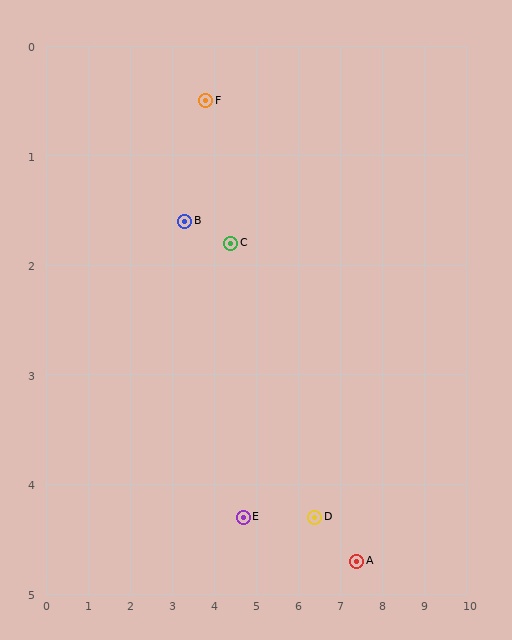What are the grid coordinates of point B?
Point B is at approximately (3.3, 1.6).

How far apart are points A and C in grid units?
Points A and C are about 4.2 grid units apart.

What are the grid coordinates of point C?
Point C is at approximately (4.4, 1.8).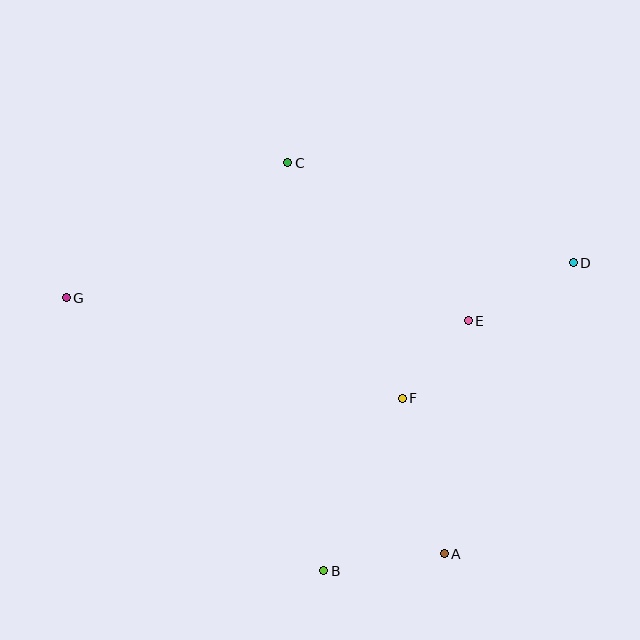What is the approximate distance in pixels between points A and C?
The distance between A and C is approximately 421 pixels.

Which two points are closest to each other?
Points E and F are closest to each other.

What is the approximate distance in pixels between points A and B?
The distance between A and B is approximately 121 pixels.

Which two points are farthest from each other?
Points D and G are farthest from each other.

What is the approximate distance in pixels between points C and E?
The distance between C and E is approximately 240 pixels.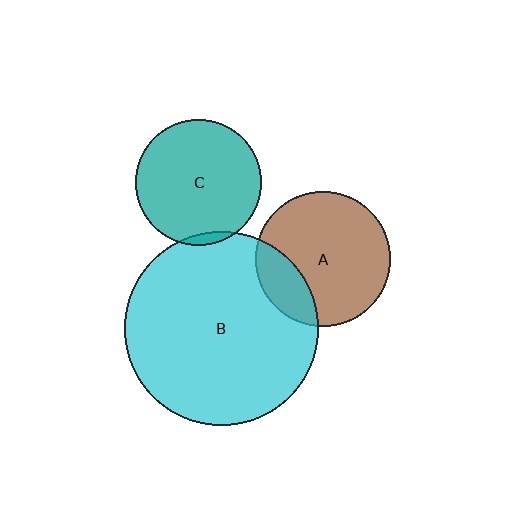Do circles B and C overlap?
Yes.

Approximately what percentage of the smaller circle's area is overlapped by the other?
Approximately 5%.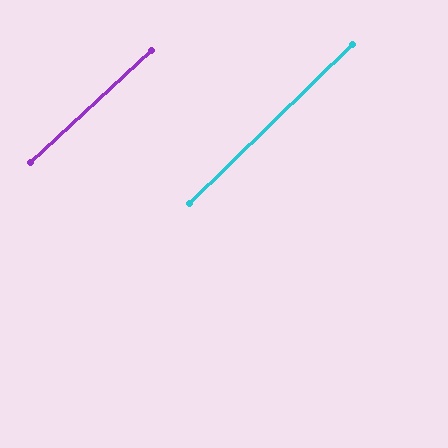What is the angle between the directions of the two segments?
Approximately 1 degree.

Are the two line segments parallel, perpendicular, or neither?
Parallel — their directions differ by only 1.1°.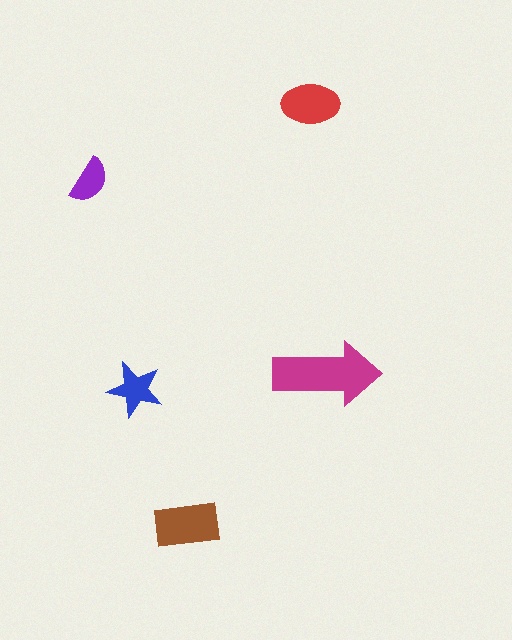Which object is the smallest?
The purple semicircle.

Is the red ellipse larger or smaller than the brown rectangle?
Smaller.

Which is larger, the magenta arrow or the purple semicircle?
The magenta arrow.